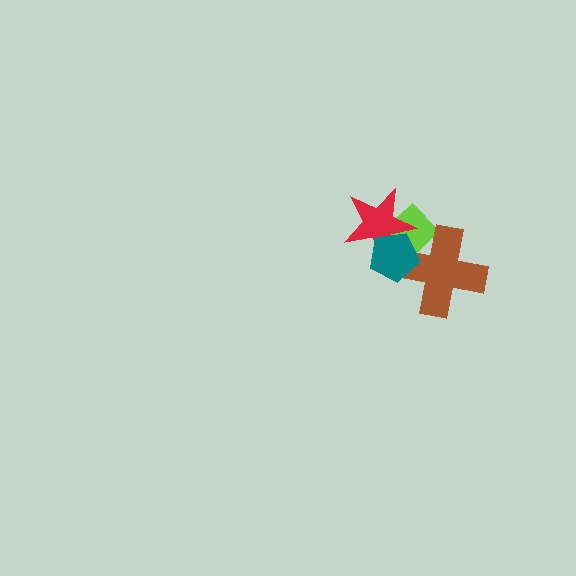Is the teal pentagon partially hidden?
No, no other shape covers it.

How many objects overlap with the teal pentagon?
3 objects overlap with the teal pentagon.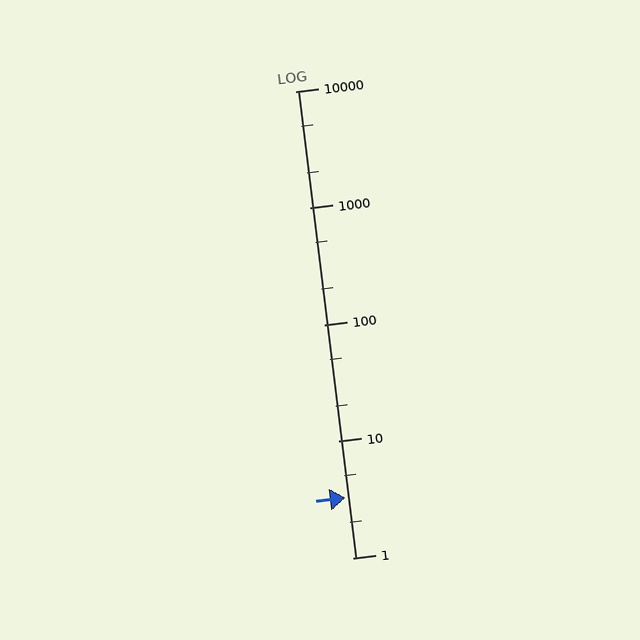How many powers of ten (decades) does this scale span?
The scale spans 4 decades, from 1 to 10000.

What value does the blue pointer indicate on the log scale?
The pointer indicates approximately 3.3.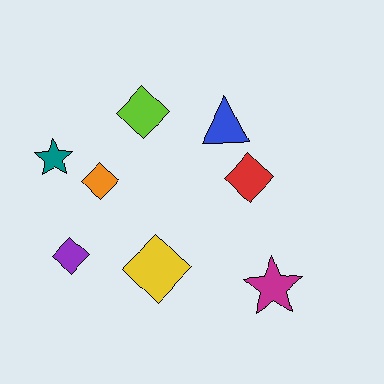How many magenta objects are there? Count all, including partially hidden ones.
There is 1 magenta object.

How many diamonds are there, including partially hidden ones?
There are 5 diamonds.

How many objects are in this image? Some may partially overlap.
There are 8 objects.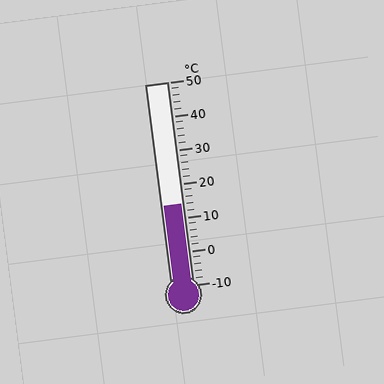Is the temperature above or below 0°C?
The temperature is above 0°C.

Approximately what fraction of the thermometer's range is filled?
The thermometer is filled to approximately 40% of its range.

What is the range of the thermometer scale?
The thermometer scale ranges from -10°C to 50°C.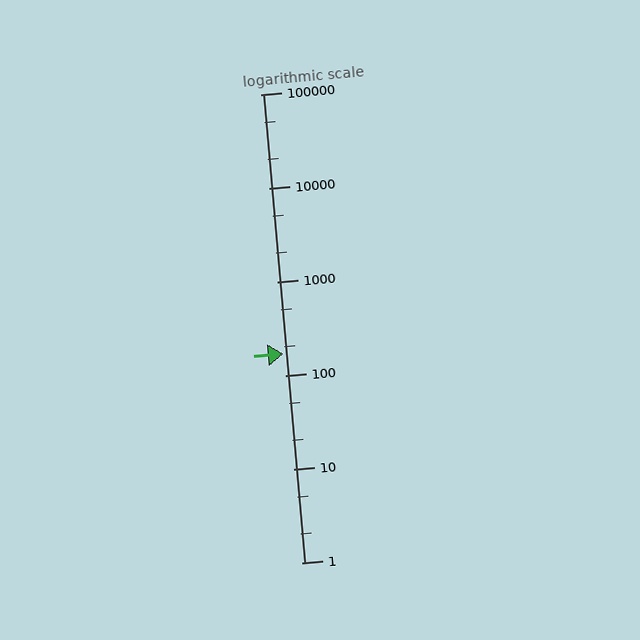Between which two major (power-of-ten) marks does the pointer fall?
The pointer is between 100 and 1000.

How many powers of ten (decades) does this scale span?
The scale spans 5 decades, from 1 to 100000.